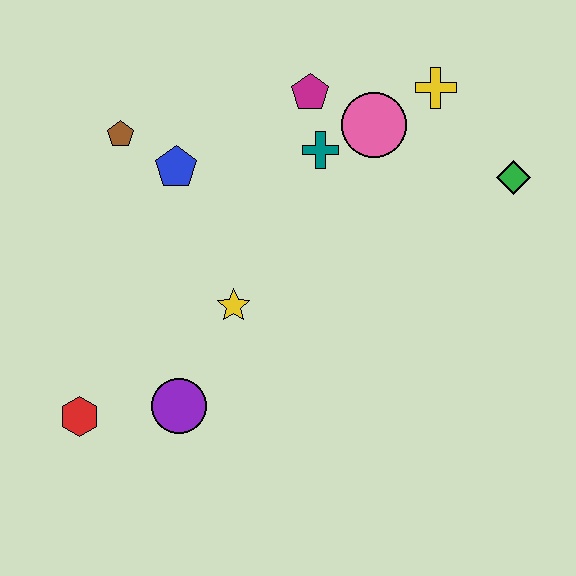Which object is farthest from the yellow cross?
The red hexagon is farthest from the yellow cross.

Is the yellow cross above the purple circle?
Yes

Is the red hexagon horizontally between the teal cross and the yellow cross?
No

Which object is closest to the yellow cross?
The pink circle is closest to the yellow cross.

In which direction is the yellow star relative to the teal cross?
The yellow star is below the teal cross.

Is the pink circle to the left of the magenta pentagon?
No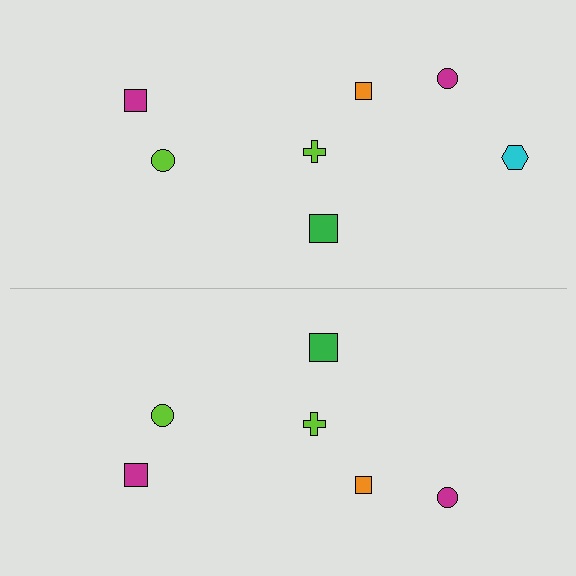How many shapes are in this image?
There are 13 shapes in this image.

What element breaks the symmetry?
A cyan hexagon is missing from the bottom side.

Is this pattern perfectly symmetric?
No, the pattern is not perfectly symmetric. A cyan hexagon is missing from the bottom side.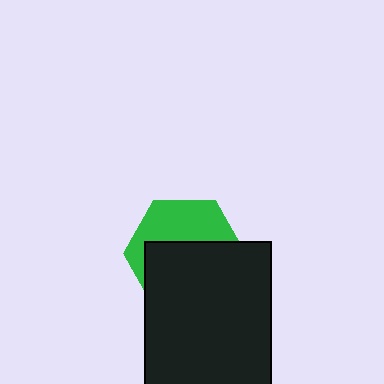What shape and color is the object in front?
The object in front is a black rectangle.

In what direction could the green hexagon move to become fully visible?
The green hexagon could move up. That would shift it out from behind the black rectangle entirely.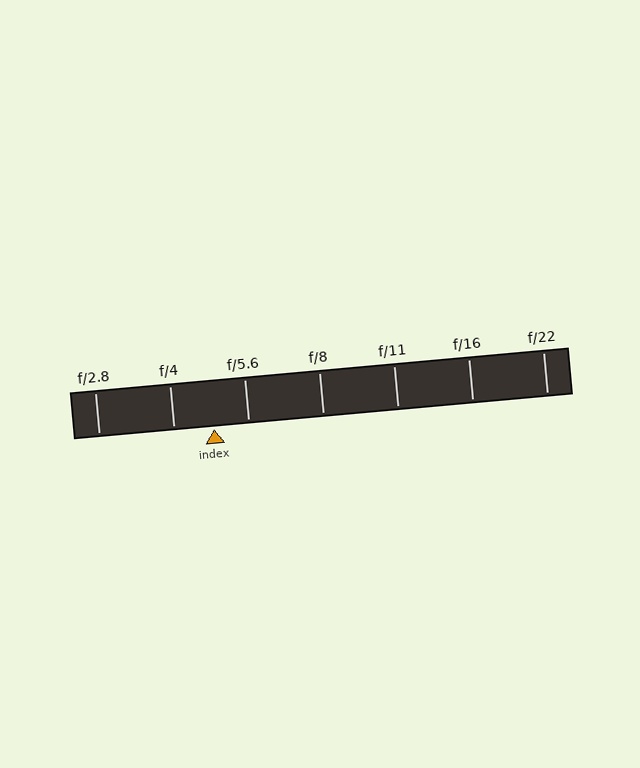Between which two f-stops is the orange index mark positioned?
The index mark is between f/4 and f/5.6.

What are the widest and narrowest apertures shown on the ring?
The widest aperture shown is f/2.8 and the narrowest is f/22.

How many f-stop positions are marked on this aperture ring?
There are 7 f-stop positions marked.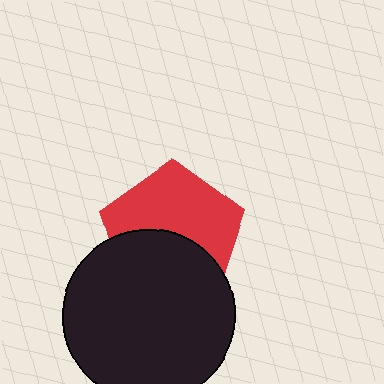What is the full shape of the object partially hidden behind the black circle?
The partially hidden object is a red pentagon.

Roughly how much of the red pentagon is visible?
About half of it is visible (roughly 55%).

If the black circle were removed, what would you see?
You would see the complete red pentagon.